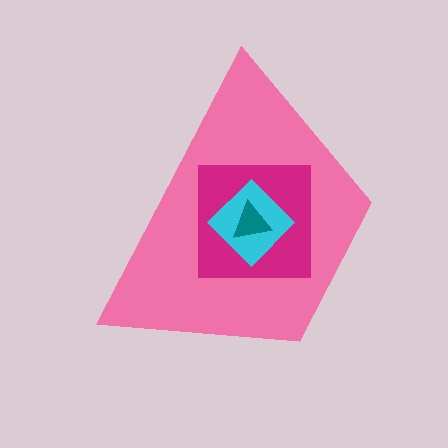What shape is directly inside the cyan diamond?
The teal triangle.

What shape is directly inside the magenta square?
The cyan diamond.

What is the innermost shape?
The teal triangle.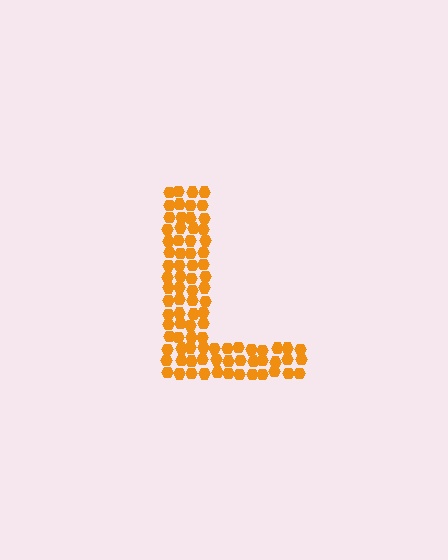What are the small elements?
The small elements are hexagons.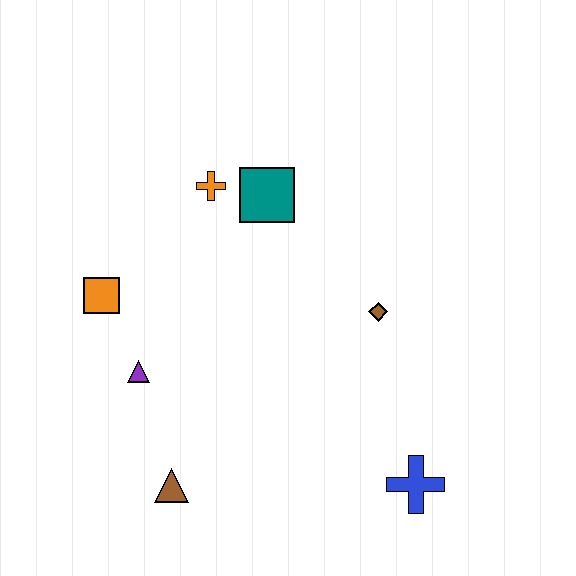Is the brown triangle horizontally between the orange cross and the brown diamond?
No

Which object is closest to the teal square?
The orange cross is closest to the teal square.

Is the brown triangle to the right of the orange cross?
No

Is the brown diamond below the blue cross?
No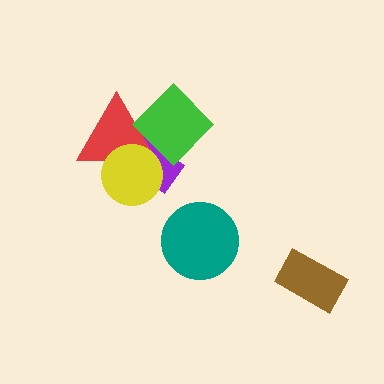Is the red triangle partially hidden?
Yes, it is partially covered by another shape.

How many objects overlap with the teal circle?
0 objects overlap with the teal circle.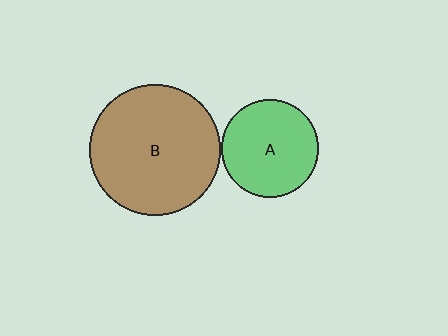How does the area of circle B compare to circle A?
Approximately 1.8 times.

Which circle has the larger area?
Circle B (brown).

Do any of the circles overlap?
No, none of the circles overlap.